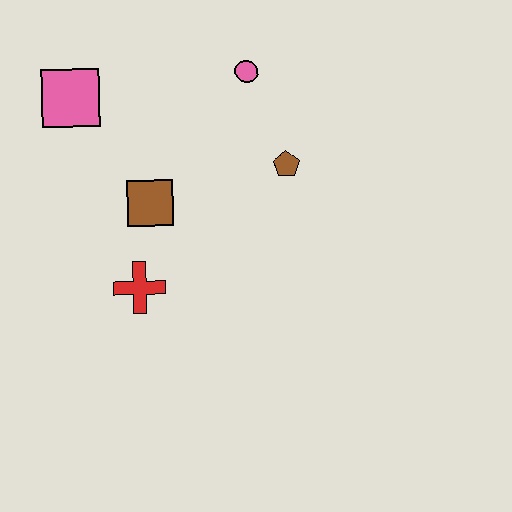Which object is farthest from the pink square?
The brown pentagon is farthest from the pink square.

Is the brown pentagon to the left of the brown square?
No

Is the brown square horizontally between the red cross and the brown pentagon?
Yes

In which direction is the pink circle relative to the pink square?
The pink circle is to the right of the pink square.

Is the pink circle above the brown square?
Yes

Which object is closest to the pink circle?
The brown pentagon is closest to the pink circle.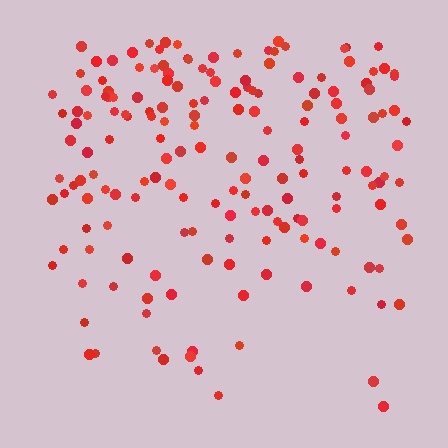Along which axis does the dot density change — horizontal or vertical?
Vertical.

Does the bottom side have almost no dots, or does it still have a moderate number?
Still a moderate number, just noticeably fewer than the top.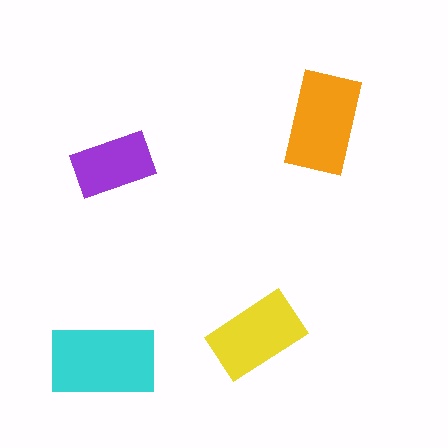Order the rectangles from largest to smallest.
the cyan one, the orange one, the yellow one, the purple one.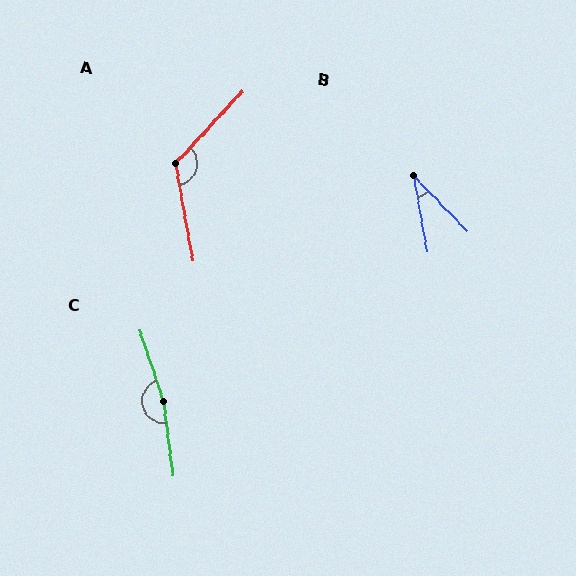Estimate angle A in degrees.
Approximately 127 degrees.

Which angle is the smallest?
B, at approximately 34 degrees.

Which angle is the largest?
C, at approximately 169 degrees.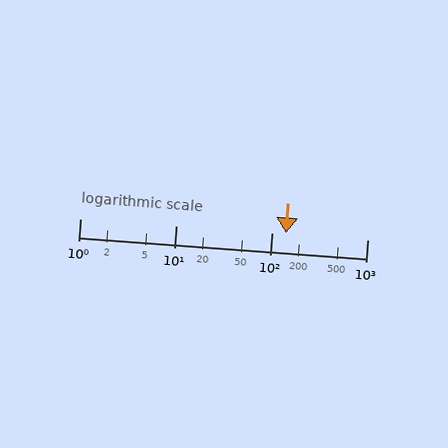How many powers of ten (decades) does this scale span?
The scale spans 3 decades, from 1 to 1000.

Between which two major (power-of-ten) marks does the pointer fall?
The pointer is between 100 and 1000.